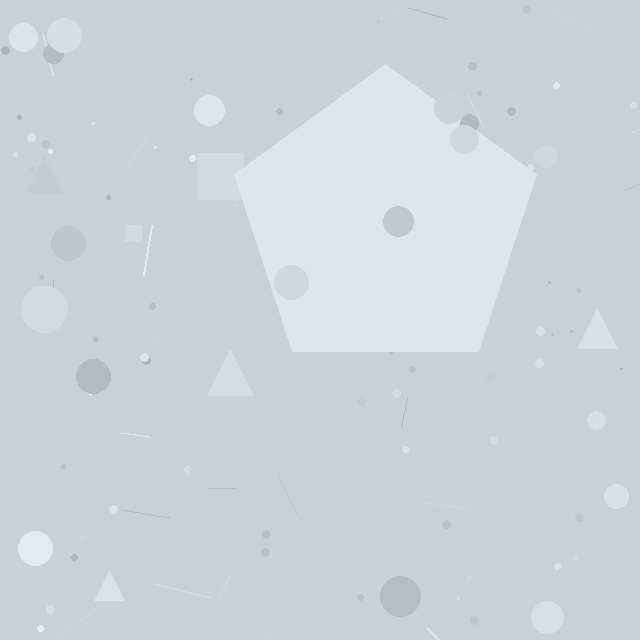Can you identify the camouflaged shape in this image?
The camouflaged shape is a pentagon.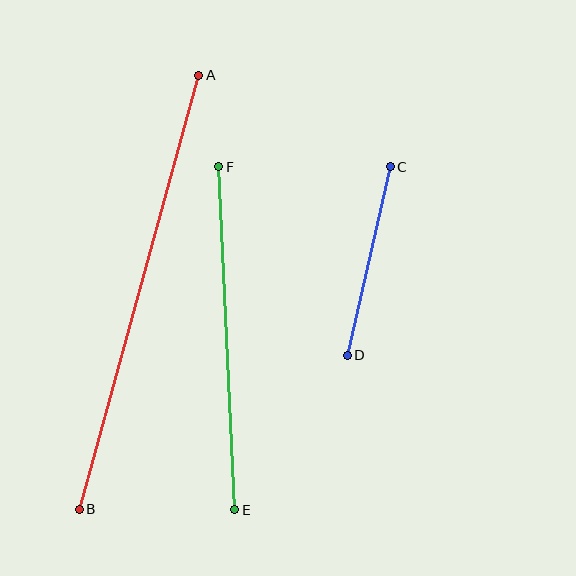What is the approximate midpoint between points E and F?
The midpoint is at approximately (227, 338) pixels.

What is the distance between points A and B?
The distance is approximately 451 pixels.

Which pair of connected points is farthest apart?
Points A and B are farthest apart.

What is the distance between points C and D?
The distance is approximately 193 pixels.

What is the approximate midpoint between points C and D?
The midpoint is at approximately (369, 261) pixels.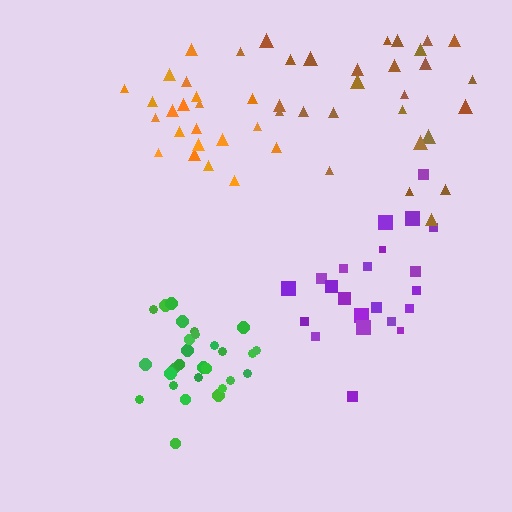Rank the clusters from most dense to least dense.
green, orange, purple, brown.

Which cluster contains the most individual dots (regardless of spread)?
Green (29).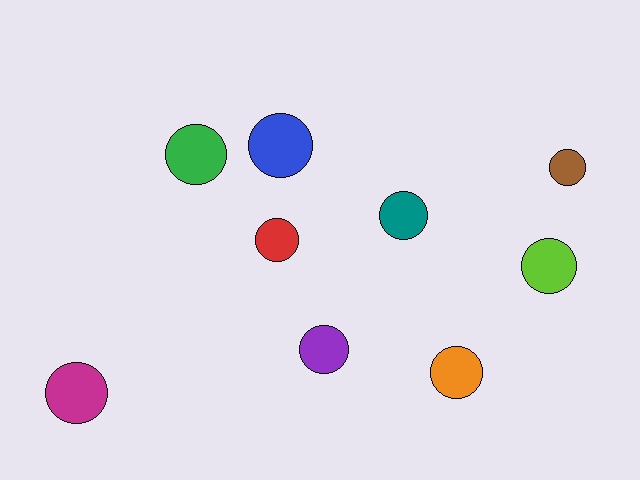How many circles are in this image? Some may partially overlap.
There are 9 circles.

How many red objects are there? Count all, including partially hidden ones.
There is 1 red object.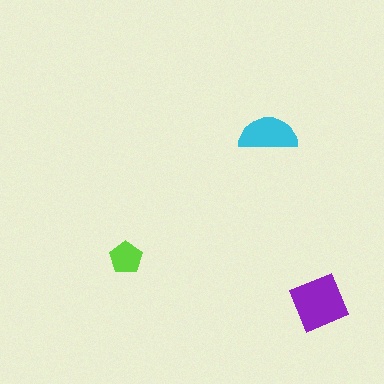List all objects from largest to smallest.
The purple diamond, the cyan semicircle, the lime pentagon.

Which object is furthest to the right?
The purple diamond is rightmost.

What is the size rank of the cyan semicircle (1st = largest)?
2nd.